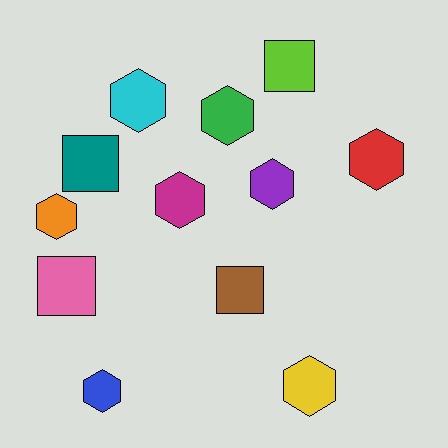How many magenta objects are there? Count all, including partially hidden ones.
There is 1 magenta object.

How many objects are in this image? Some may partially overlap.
There are 12 objects.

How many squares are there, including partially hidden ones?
There are 4 squares.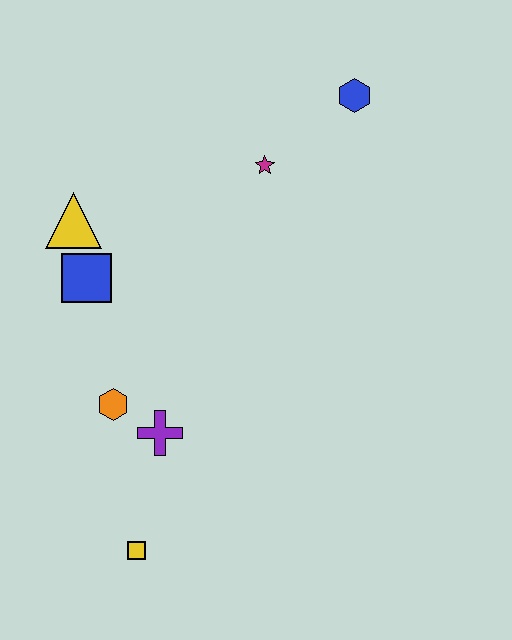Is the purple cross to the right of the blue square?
Yes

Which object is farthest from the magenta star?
The yellow square is farthest from the magenta star.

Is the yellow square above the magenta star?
No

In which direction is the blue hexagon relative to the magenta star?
The blue hexagon is to the right of the magenta star.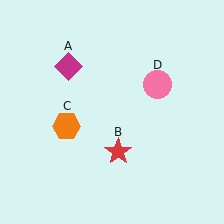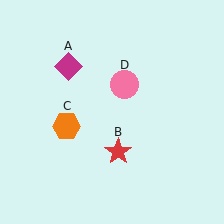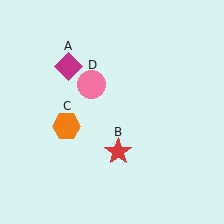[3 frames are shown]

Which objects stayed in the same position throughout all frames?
Magenta diamond (object A) and red star (object B) and orange hexagon (object C) remained stationary.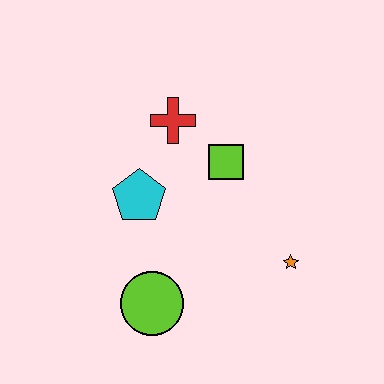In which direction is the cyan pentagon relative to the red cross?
The cyan pentagon is below the red cross.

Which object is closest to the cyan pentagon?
The red cross is closest to the cyan pentagon.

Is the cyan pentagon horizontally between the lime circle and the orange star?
No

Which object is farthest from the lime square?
The lime circle is farthest from the lime square.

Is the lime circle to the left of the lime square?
Yes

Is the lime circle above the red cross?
No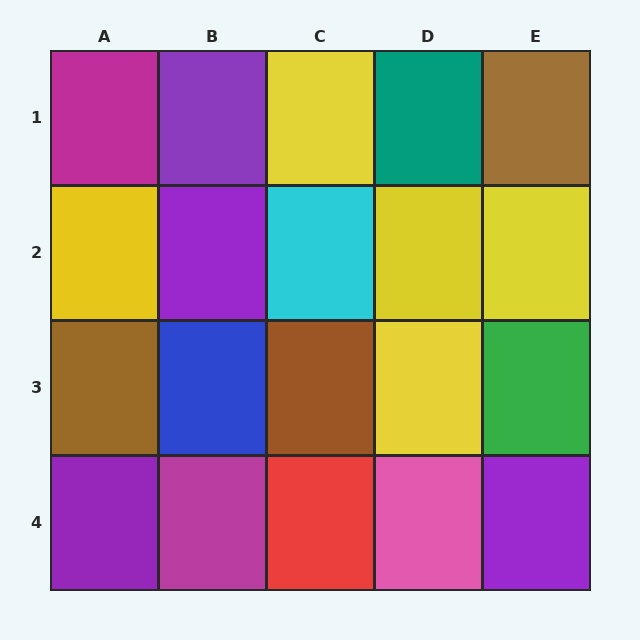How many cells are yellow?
5 cells are yellow.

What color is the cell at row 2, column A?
Yellow.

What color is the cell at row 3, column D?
Yellow.